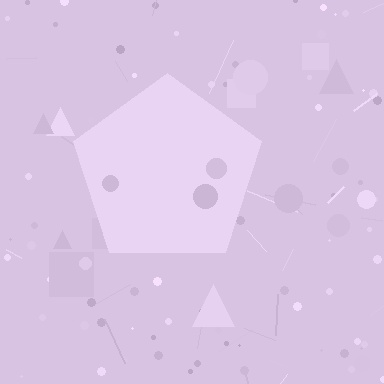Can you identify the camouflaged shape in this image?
The camouflaged shape is a pentagon.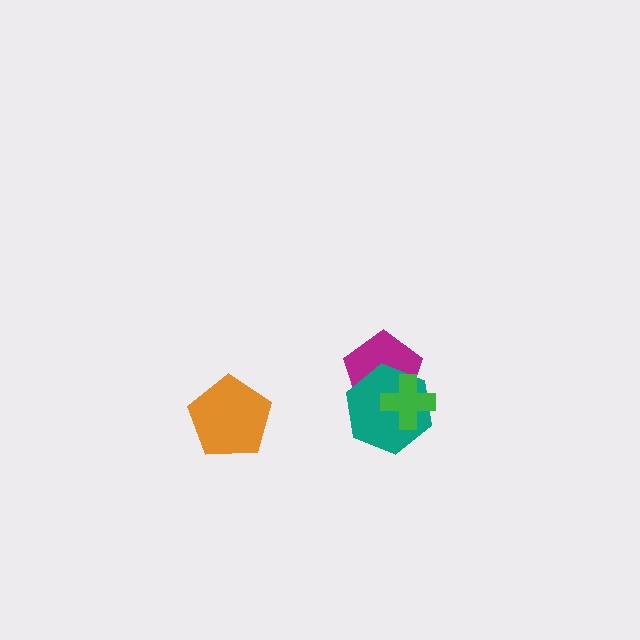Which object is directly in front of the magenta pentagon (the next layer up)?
The teal hexagon is directly in front of the magenta pentagon.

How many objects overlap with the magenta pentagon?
2 objects overlap with the magenta pentagon.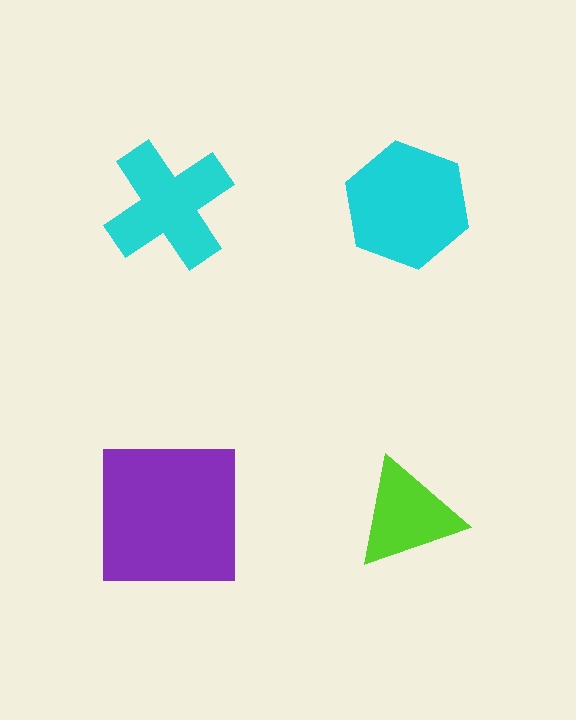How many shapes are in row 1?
2 shapes.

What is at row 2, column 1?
A purple square.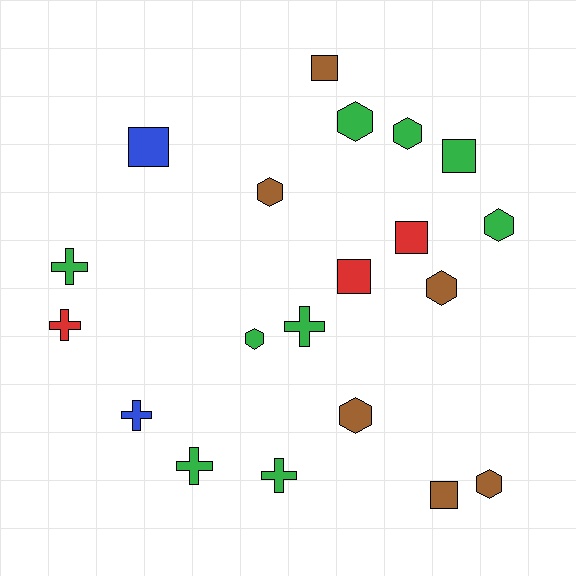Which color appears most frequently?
Green, with 9 objects.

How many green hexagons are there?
There are 4 green hexagons.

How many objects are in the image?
There are 20 objects.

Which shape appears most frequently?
Hexagon, with 8 objects.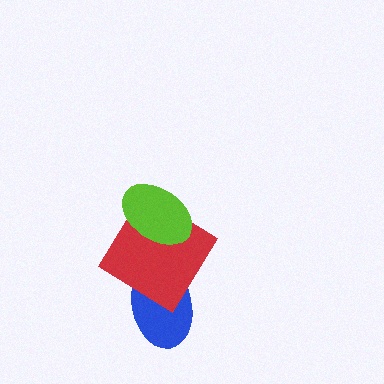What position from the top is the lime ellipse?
The lime ellipse is 1st from the top.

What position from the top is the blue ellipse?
The blue ellipse is 3rd from the top.